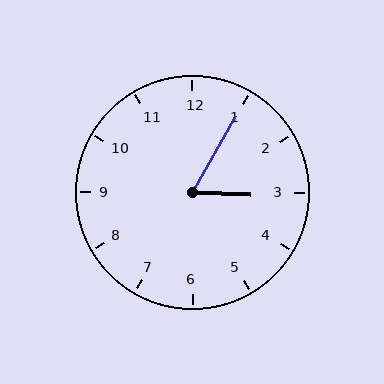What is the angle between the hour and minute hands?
Approximately 62 degrees.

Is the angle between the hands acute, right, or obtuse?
It is acute.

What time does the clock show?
3:05.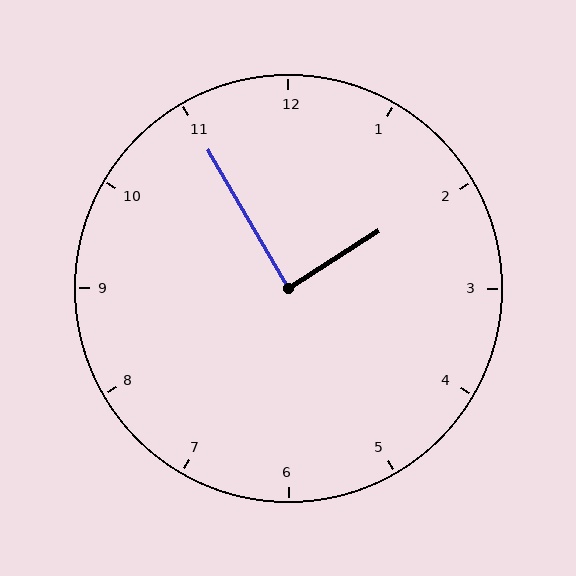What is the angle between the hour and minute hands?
Approximately 88 degrees.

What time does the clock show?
1:55.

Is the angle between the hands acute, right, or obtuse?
It is right.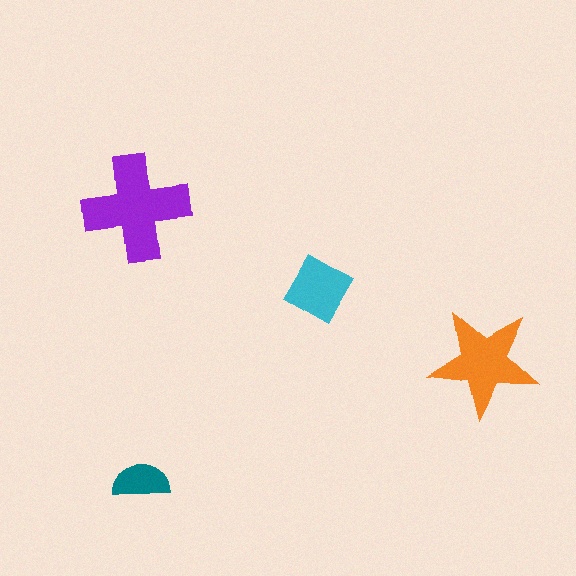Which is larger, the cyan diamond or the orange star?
The orange star.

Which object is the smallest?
The teal semicircle.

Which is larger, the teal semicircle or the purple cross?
The purple cross.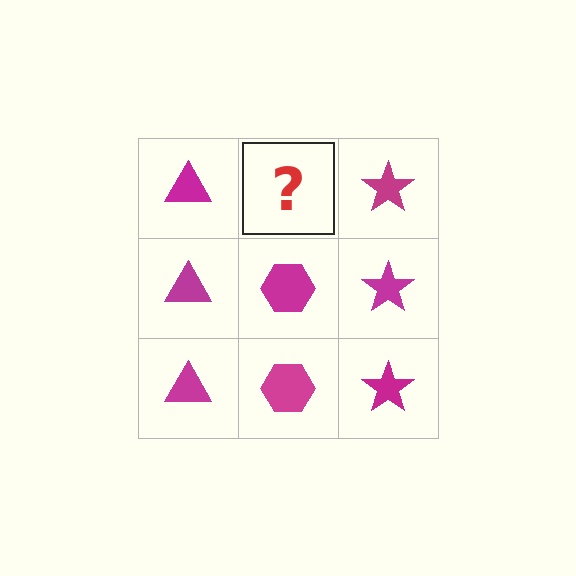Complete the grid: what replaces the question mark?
The question mark should be replaced with a magenta hexagon.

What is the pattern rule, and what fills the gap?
The rule is that each column has a consistent shape. The gap should be filled with a magenta hexagon.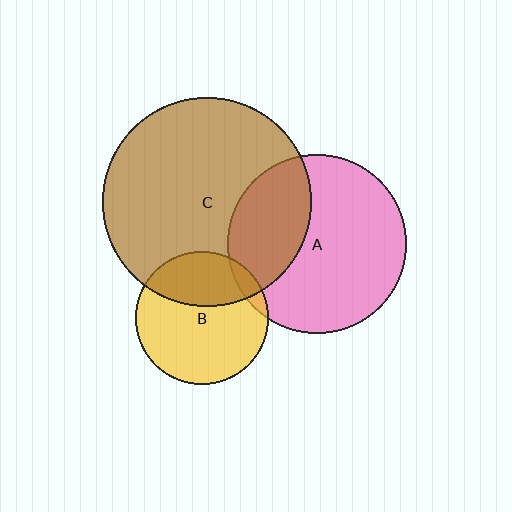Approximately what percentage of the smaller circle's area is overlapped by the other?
Approximately 30%.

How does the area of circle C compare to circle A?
Approximately 1.4 times.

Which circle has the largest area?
Circle C (brown).